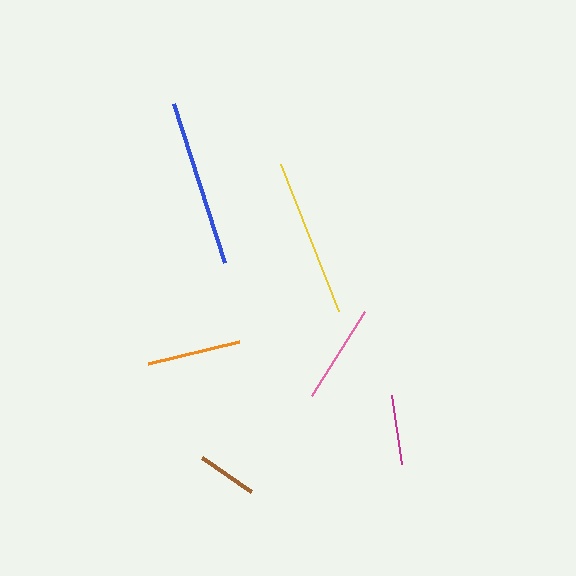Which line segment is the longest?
The blue line is the longest at approximately 167 pixels.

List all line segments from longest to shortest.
From longest to shortest: blue, yellow, pink, orange, magenta, brown.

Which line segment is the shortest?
The brown line is the shortest at approximately 60 pixels.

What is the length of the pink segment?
The pink segment is approximately 99 pixels long.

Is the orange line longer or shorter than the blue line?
The blue line is longer than the orange line.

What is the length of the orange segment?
The orange segment is approximately 94 pixels long.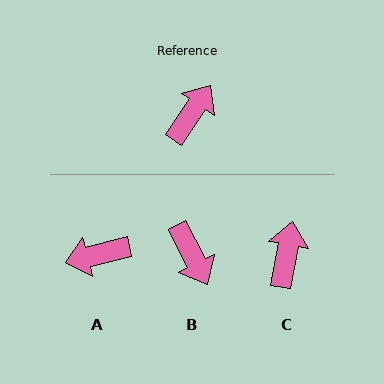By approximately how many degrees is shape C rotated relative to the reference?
Approximately 24 degrees counter-clockwise.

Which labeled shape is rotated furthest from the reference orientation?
A, about 138 degrees away.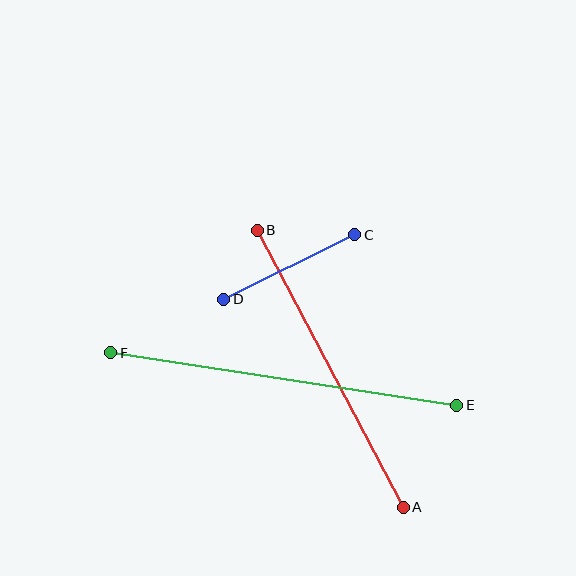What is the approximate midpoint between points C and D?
The midpoint is at approximately (289, 267) pixels.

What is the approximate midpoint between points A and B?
The midpoint is at approximately (330, 369) pixels.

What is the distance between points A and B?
The distance is approximately 313 pixels.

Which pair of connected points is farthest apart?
Points E and F are farthest apart.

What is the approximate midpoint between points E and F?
The midpoint is at approximately (284, 379) pixels.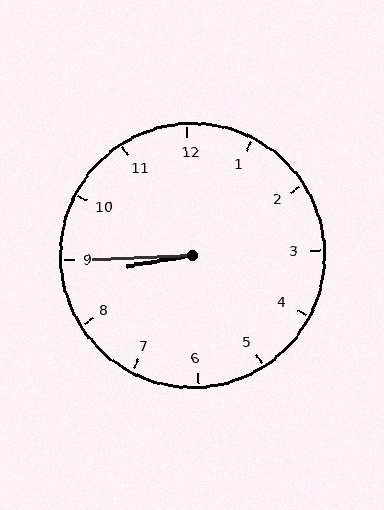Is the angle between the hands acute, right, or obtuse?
It is acute.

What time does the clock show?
8:45.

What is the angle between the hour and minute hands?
Approximately 8 degrees.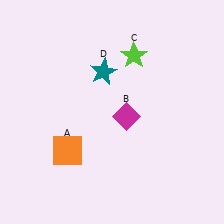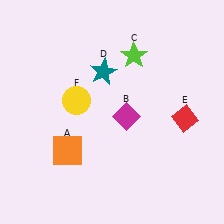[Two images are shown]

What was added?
A red diamond (E), a yellow circle (F) were added in Image 2.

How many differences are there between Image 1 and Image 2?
There are 2 differences between the two images.